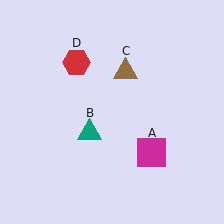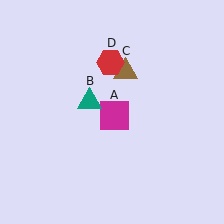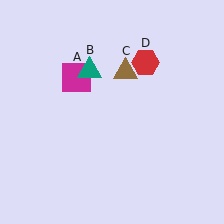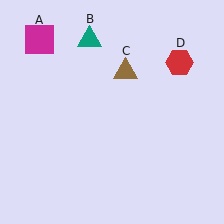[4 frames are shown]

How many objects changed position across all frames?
3 objects changed position: magenta square (object A), teal triangle (object B), red hexagon (object D).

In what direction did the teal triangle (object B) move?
The teal triangle (object B) moved up.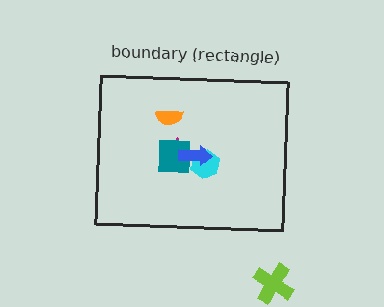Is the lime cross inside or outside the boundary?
Outside.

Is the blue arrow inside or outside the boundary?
Inside.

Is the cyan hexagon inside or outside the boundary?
Inside.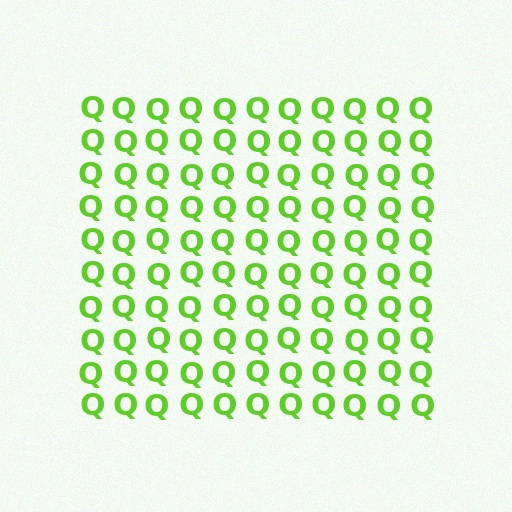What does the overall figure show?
The overall figure shows a square.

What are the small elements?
The small elements are letter Q's.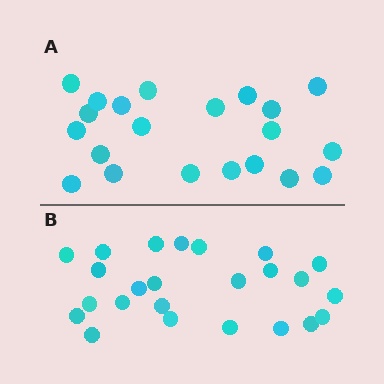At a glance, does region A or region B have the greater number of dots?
Region B (the bottom region) has more dots.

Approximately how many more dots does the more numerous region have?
Region B has just a few more — roughly 2 or 3 more dots than region A.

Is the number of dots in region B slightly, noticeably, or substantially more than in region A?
Region B has only slightly more — the two regions are fairly close. The ratio is roughly 1.1 to 1.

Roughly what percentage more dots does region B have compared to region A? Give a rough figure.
About 15% more.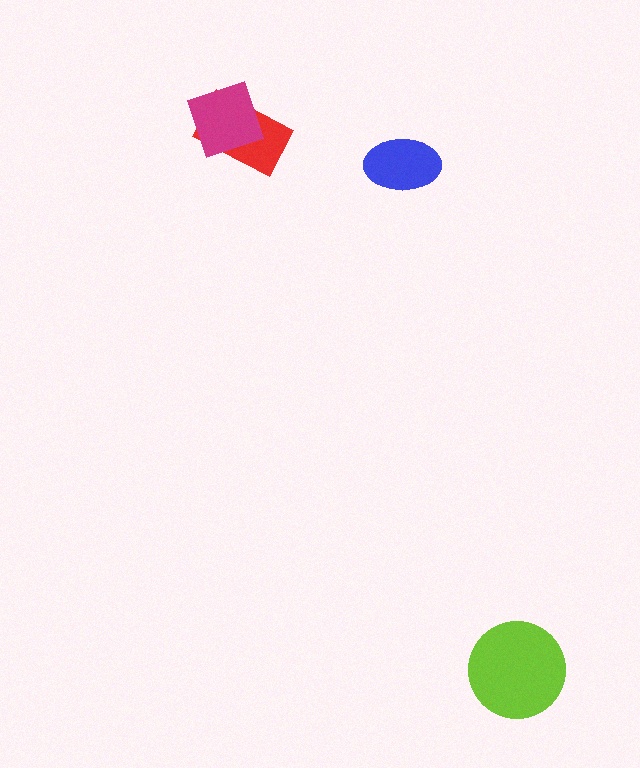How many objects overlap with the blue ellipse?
0 objects overlap with the blue ellipse.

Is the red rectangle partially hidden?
Yes, it is partially covered by another shape.